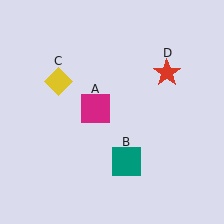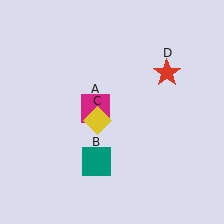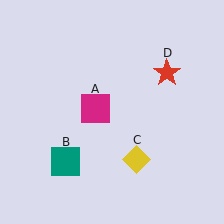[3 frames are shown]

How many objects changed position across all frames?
2 objects changed position: teal square (object B), yellow diamond (object C).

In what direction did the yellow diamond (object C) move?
The yellow diamond (object C) moved down and to the right.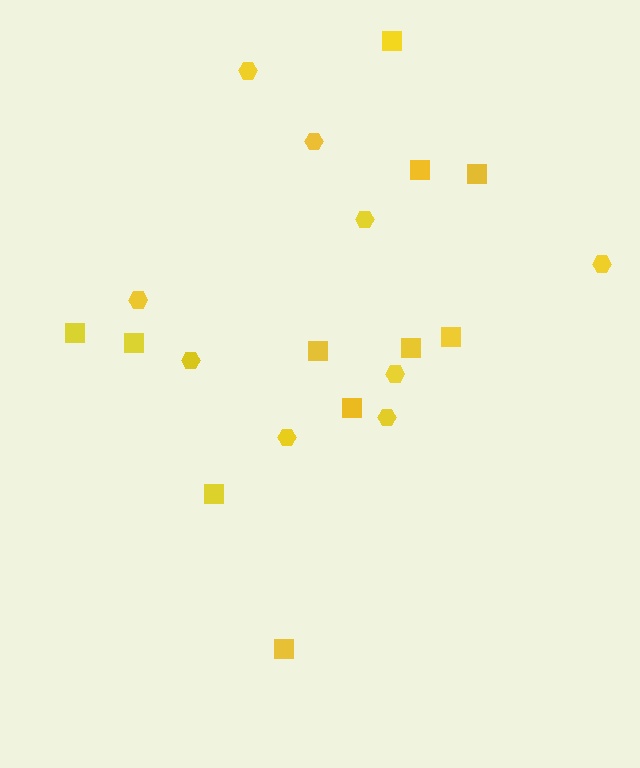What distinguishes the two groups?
There are 2 groups: one group of hexagons (9) and one group of squares (11).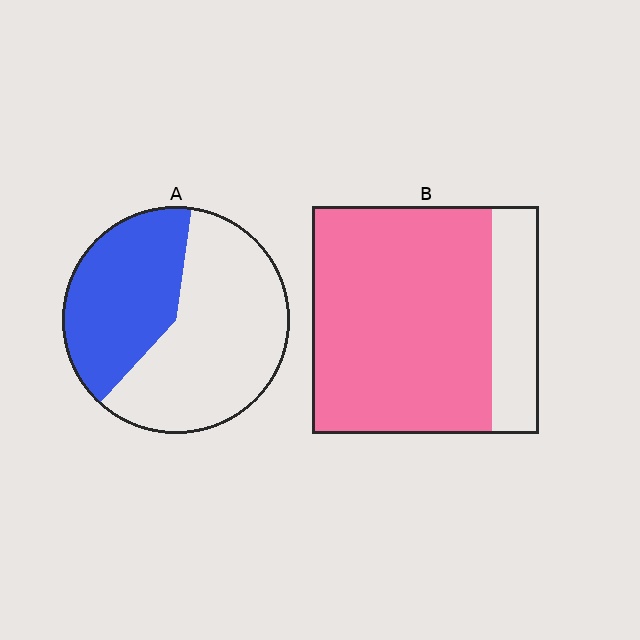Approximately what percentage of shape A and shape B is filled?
A is approximately 40% and B is approximately 80%.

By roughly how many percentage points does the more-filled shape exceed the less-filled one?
By roughly 40 percentage points (B over A).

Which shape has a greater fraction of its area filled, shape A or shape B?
Shape B.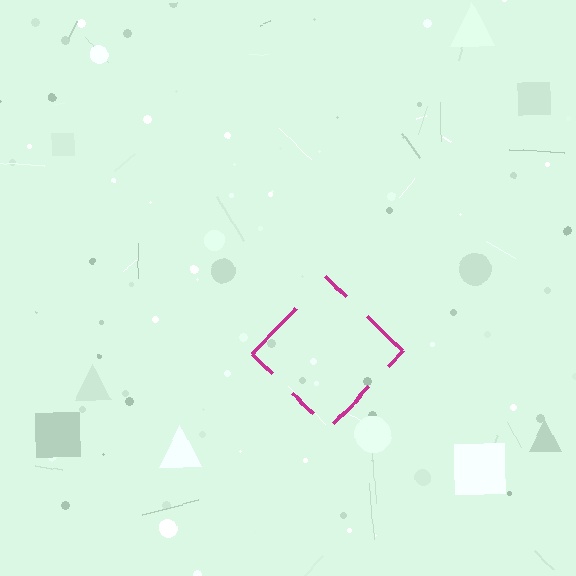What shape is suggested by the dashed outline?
The dashed outline suggests a diamond.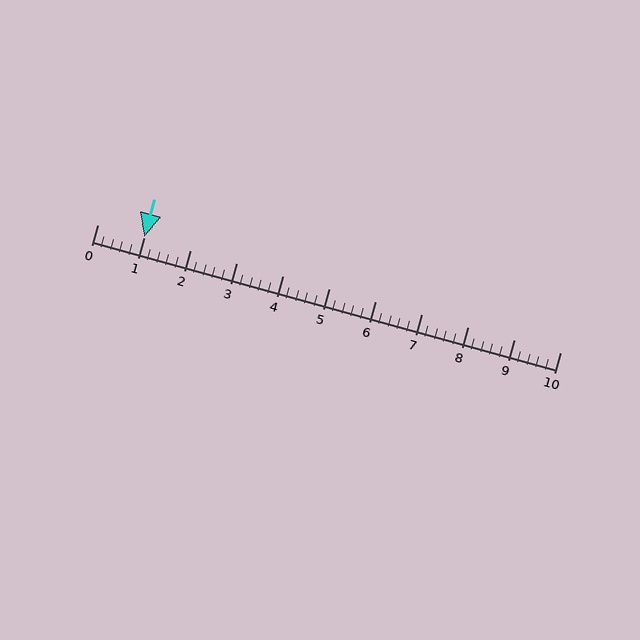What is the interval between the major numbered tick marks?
The major tick marks are spaced 1 units apart.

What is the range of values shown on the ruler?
The ruler shows values from 0 to 10.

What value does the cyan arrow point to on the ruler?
The cyan arrow points to approximately 1.0.